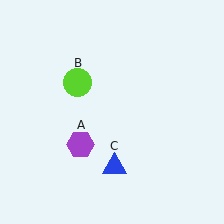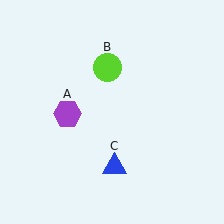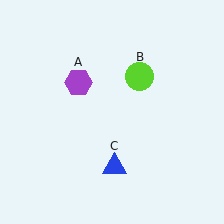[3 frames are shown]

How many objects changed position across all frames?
2 objects changed position: purple hexagon (object A), lime circle (object B).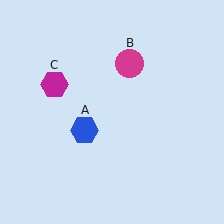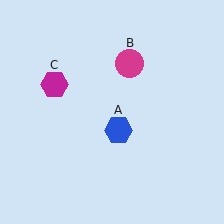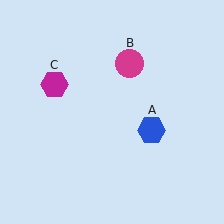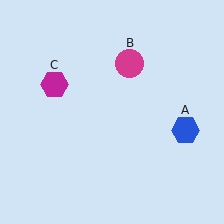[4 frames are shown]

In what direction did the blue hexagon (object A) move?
The blue hexagon (object A) moved right.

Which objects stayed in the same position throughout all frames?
Magenta circle (object B) and magenta hexagon (object C) remained stationary.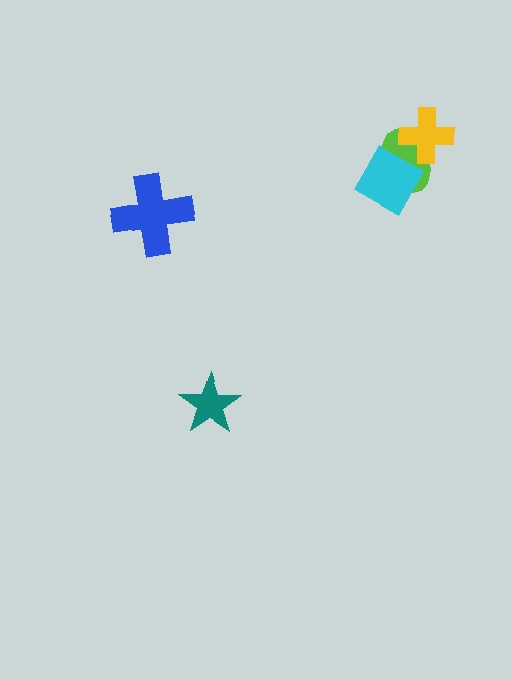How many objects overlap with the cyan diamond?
1 object overlaps with the cyan diamond.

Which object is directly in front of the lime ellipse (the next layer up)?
The yellow cross is directly in front of the lime ellipse.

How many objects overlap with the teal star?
0 objects overlap with the teal star.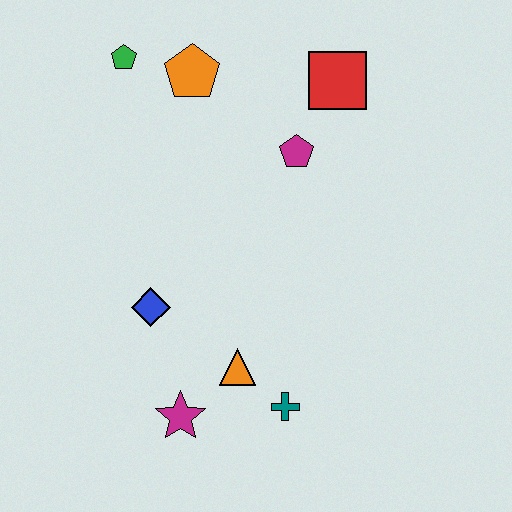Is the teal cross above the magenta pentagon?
No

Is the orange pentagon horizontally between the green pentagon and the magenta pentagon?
Yes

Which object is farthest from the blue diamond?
The red square is farthest from the blue diamond.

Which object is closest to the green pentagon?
The orange pentagon is closest to the green pentagon.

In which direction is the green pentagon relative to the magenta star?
The green pentagon is above the magenta star.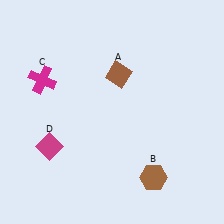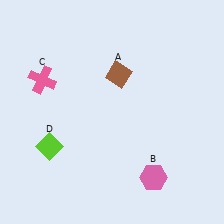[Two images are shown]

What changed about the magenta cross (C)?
In Image 1, C is magenta. In Image 2, it changed to pink.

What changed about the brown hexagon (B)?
In Image 1, B is brown. In Image 2, it changed to pink.